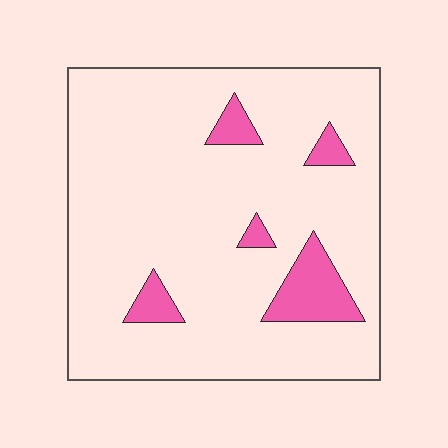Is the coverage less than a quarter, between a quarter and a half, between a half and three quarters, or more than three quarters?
Less than a quarter.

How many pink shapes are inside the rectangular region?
5.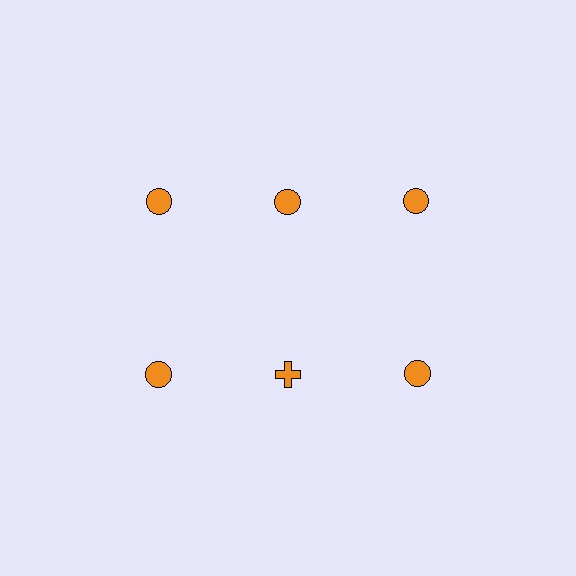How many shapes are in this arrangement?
There are 6 shapes arranged in a grid pattern.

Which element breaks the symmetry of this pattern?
The orange cross in the second row, second from left column breaks the symmetry. All other shapes are orange circles.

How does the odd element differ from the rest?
It has a different shape: cross instead of circle.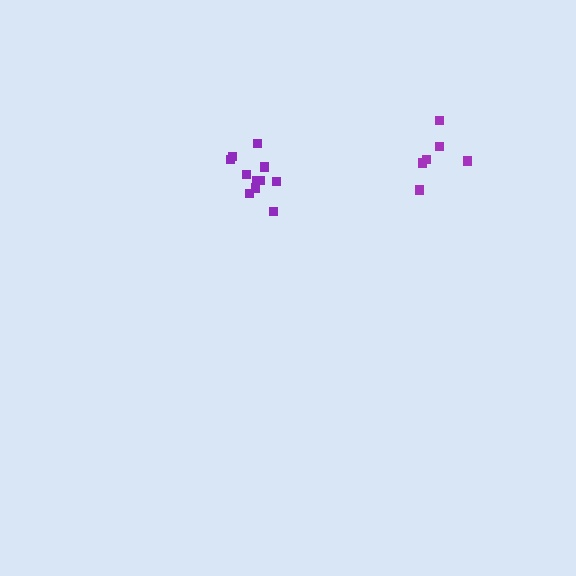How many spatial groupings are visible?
There are 2 spatial groupings.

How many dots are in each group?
Group 1: 11 dots, Group 2: 6 dots (17 total).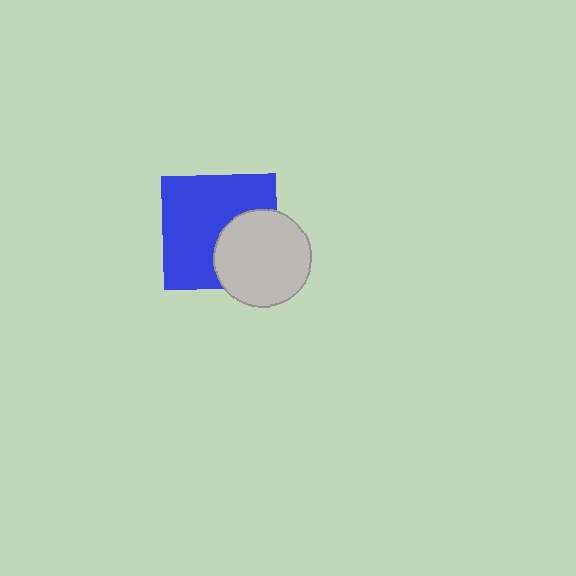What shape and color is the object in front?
The object in front is a light gray circle.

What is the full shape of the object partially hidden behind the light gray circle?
The partially hidden object is a blue square.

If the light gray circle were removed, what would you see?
You would see the complete blue square.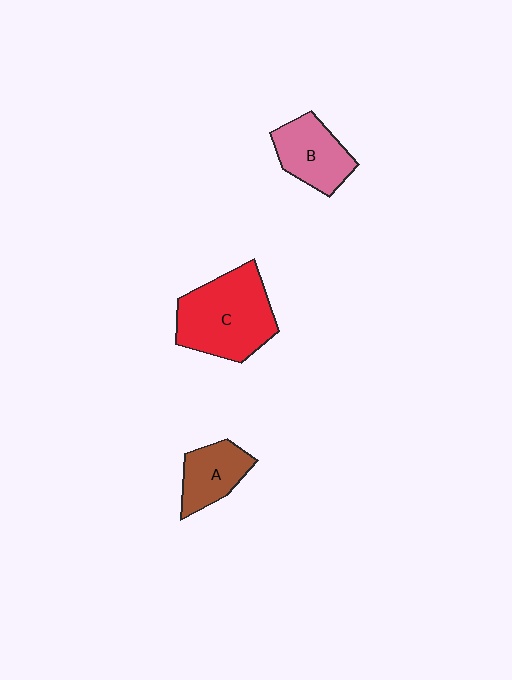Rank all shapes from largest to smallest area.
From largest to smallest: C (red), B (pink), A (brown).